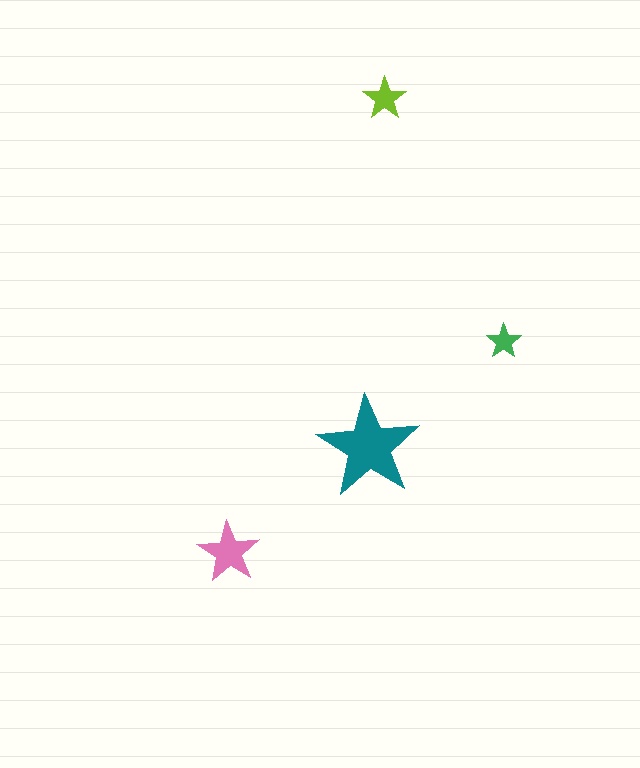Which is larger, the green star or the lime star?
The lime one.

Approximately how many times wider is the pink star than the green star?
About 2 times wider.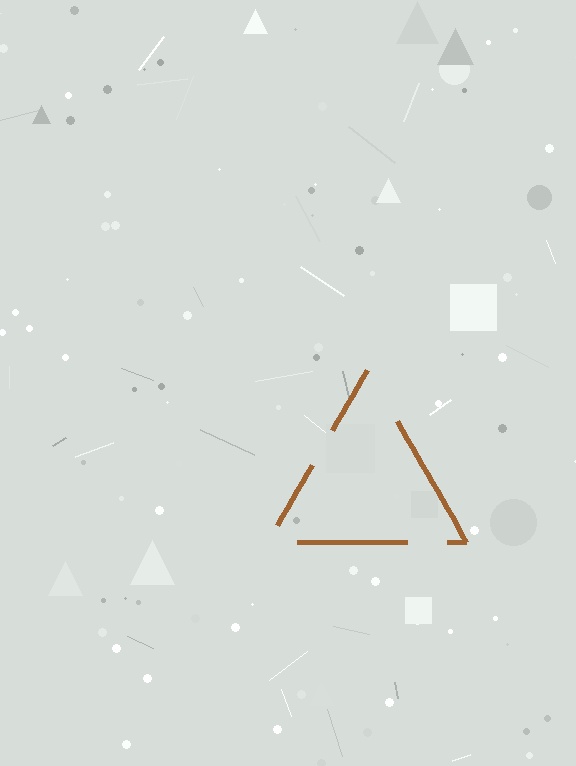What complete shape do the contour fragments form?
The contour fragments form a triangle.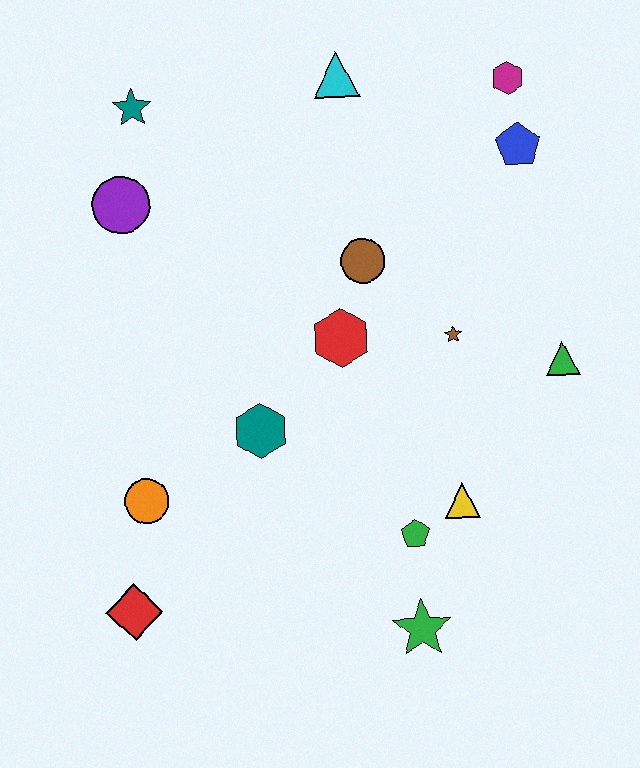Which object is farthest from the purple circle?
The green star is farthest from the purple circle.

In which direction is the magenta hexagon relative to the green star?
The magenta hexagon is above the green star.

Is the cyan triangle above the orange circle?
Yes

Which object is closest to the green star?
The green pentagon is closest to the green star.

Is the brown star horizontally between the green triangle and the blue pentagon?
No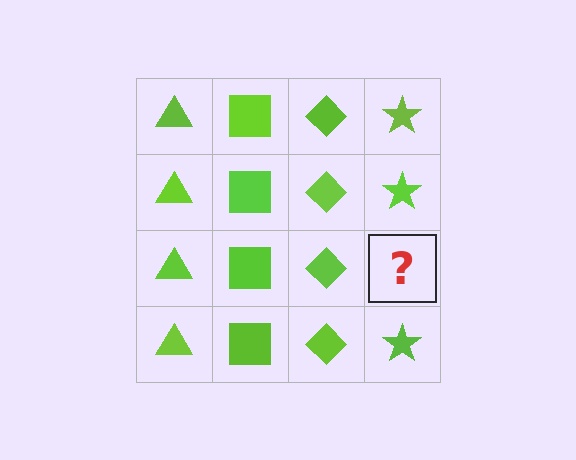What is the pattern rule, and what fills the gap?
The rule is that each column has a consistent shape. The gap should be filled with a lime star.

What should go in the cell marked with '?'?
The missing cell should contain a lime star.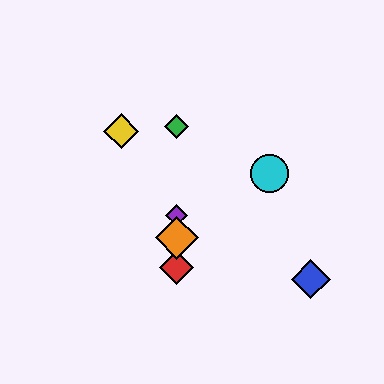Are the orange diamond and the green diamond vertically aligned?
Yes, both are at x≈177.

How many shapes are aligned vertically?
4 shapes (the red diamond, the green diamond, the purple diamond, the orange diamond) are aligned vertically.